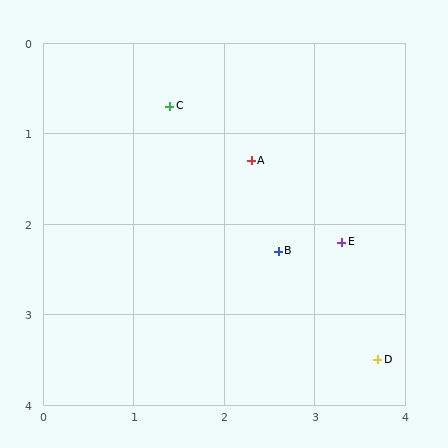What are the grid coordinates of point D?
Point D is at approximately (3.7, 3.5).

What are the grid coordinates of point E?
Point E is at approximately (3.3, 2.2).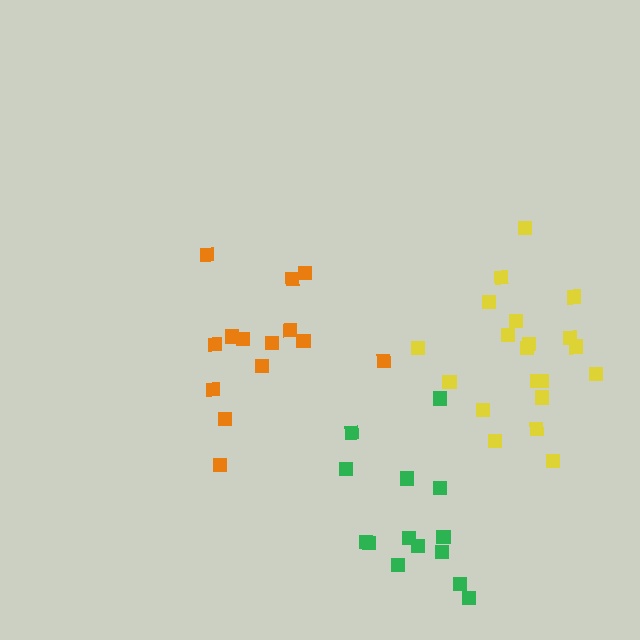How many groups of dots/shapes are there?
There are 3 groups.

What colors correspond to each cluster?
The clusters are colored: orange, yellow, green.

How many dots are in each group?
Group 1: 14 dots, Group 2: 20 dots, Group 3: 14 dots (48 total).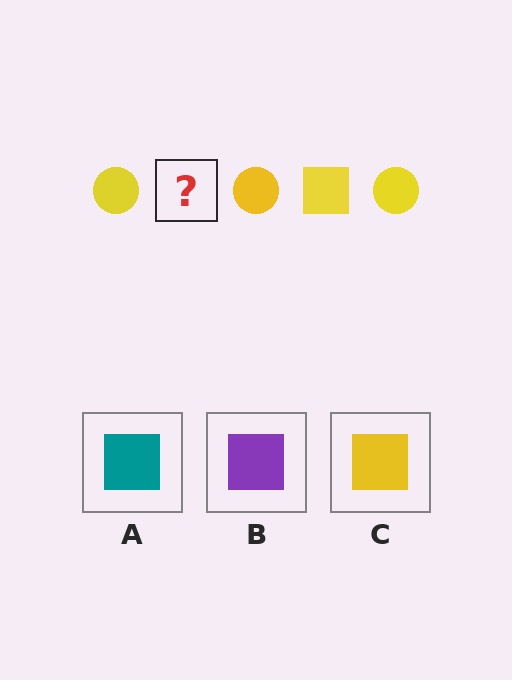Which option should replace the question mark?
Option C.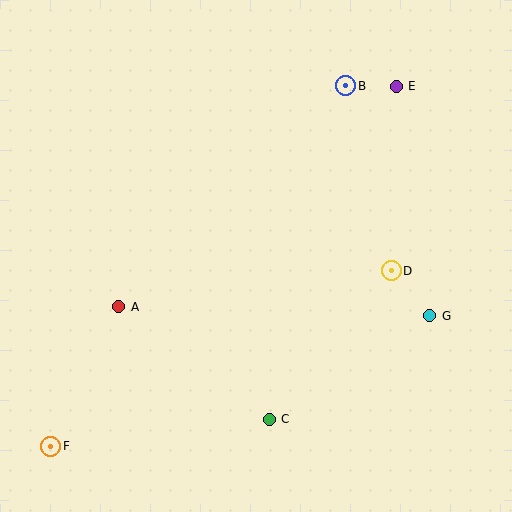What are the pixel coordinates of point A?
Point A is at (119, 307).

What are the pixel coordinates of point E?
Point E is at (396, 86).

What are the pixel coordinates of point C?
Point C is at (269, 419).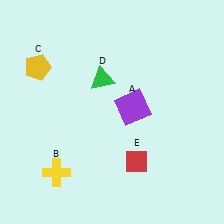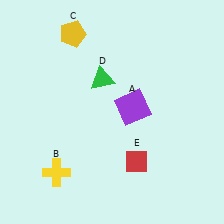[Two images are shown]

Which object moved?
The yellow pentagon (C) moved right.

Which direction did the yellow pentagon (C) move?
The yellow pentagon (C) moved right.